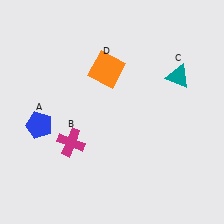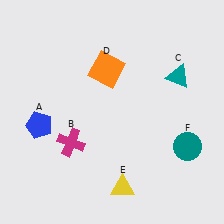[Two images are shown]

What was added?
A yellow triangle (E), a teal circle (F) were added in Image 2.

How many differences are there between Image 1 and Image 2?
There are 2 differences between the two images.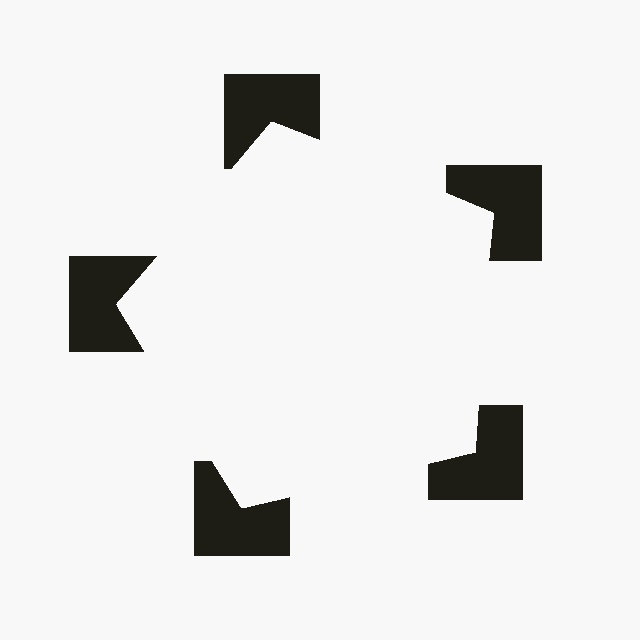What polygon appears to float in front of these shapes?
An illusory pentagon — its edges are inferred from the aligned wedge cuts in the notched squares, not physically drawn.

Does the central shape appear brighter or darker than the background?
It typically appears slightly brighter than the background, even though no actual brightness change is drawn.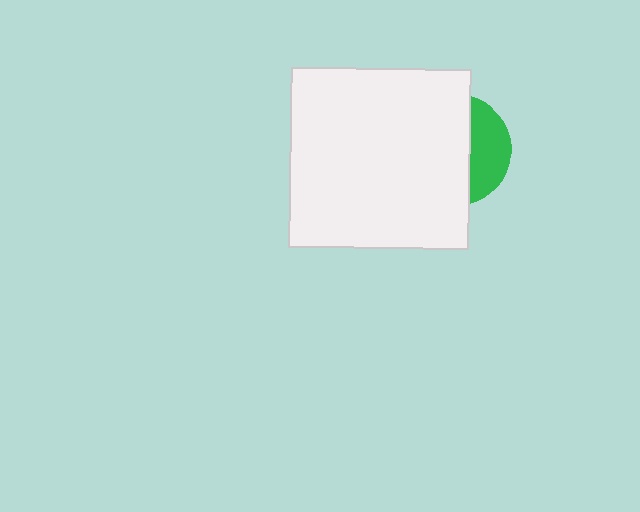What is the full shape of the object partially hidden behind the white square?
The partially hidden object is a green circle.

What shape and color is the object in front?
The object in front is a white square.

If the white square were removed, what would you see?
You would see the complete green circle.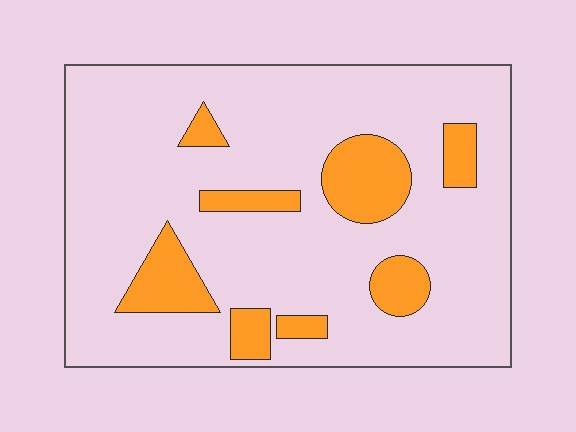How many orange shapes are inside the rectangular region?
8.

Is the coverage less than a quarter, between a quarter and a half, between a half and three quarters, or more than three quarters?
Less than a quarter.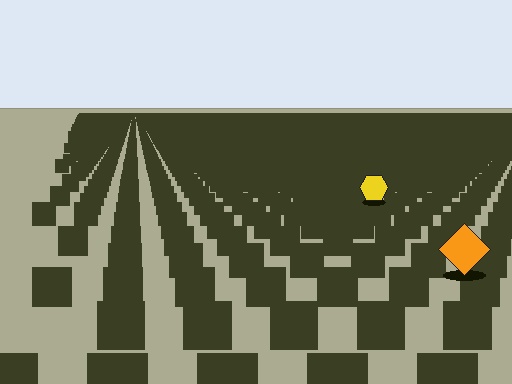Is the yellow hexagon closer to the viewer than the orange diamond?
No. The orange diamond is closer — you can tell from the texture gradient: the ground texture is coarser near it.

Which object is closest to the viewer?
The orange diamond is closest. The texture marks near it are larger and more spread out.